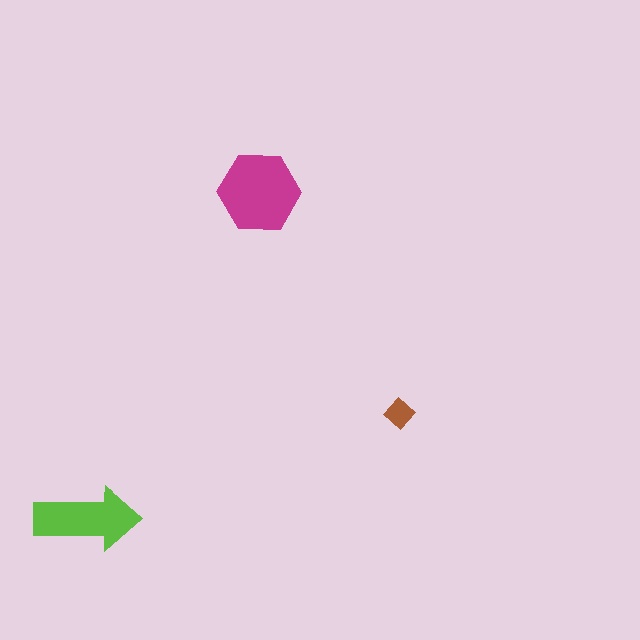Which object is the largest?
The magenta hexagon.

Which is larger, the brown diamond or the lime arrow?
The lime arrow.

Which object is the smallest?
The brown diamond.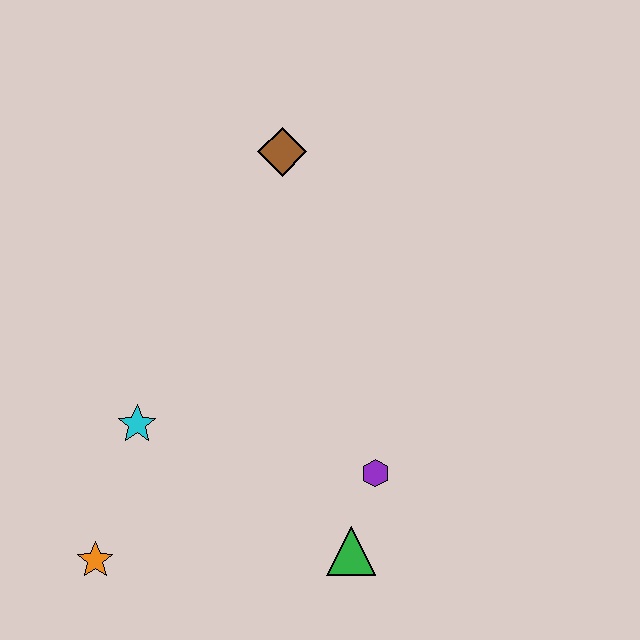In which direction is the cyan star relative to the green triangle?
The cyan star is to the left of the green triangle.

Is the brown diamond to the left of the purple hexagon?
Yes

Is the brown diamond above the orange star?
Yes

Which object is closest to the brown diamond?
The cyan star is closest to the brown diamond.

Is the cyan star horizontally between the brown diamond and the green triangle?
No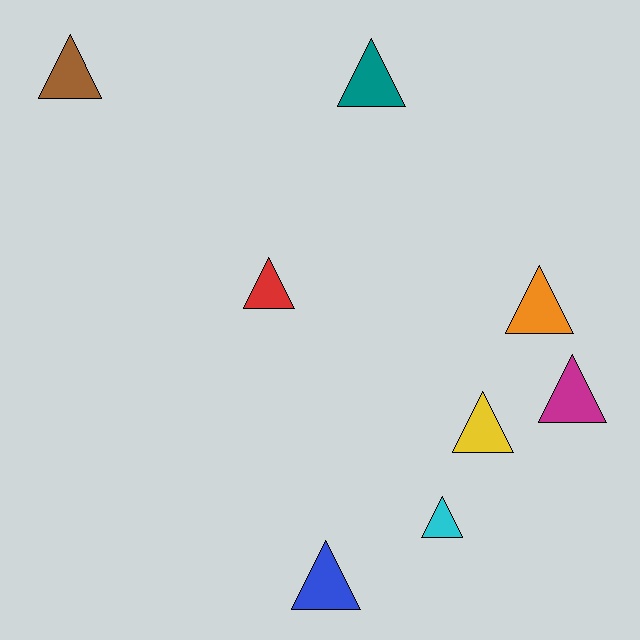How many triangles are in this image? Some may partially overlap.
There are 8 triangles.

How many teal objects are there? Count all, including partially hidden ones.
There is 1 teal object.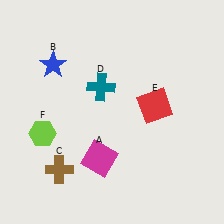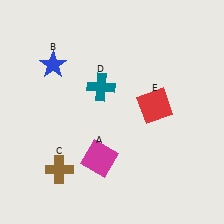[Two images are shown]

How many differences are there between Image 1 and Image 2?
There is 1 difference between the two images.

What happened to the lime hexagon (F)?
The lime hexagon (F) was removed in Image 2. It was in the bottom-left area of Image 1.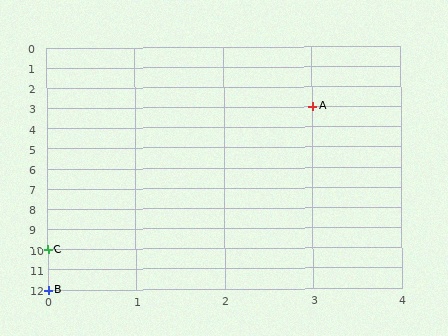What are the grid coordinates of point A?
Point A is at grid coordinates (3, 3).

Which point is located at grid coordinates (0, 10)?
Point C is at (0, 10).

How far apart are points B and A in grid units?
Points B and A are 3 columns and 9 rows apart (about 9.5 grid units diagonally).